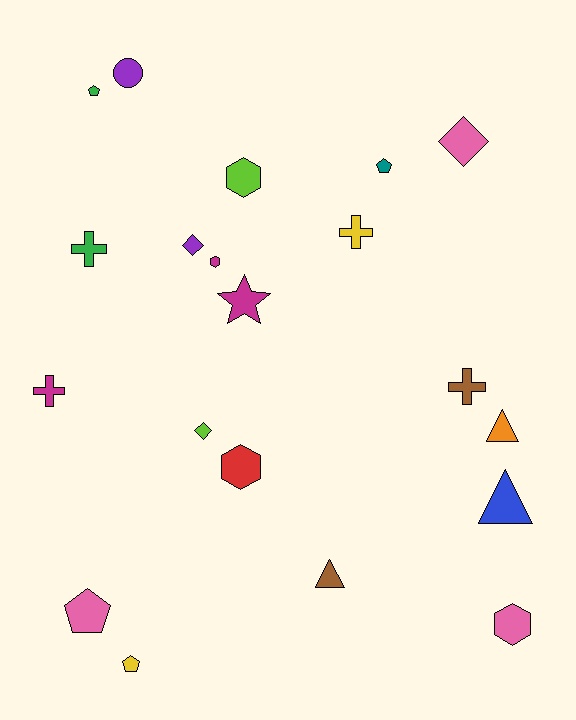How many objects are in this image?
There are 20 objects.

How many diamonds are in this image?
There are 3 diamonds.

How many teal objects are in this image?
There is 1 teal object.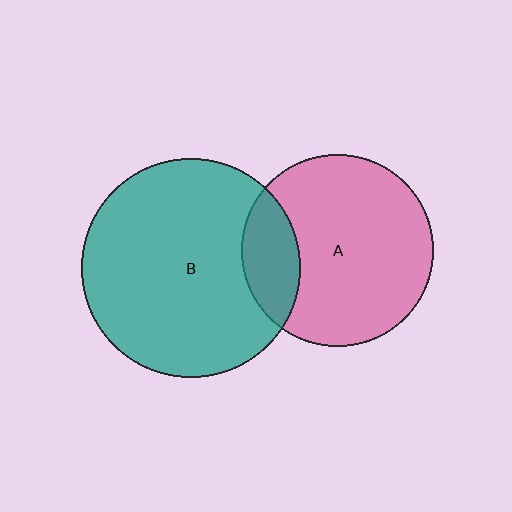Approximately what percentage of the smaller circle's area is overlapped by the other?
Approximately 20%.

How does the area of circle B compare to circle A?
Approximately 1.3 times.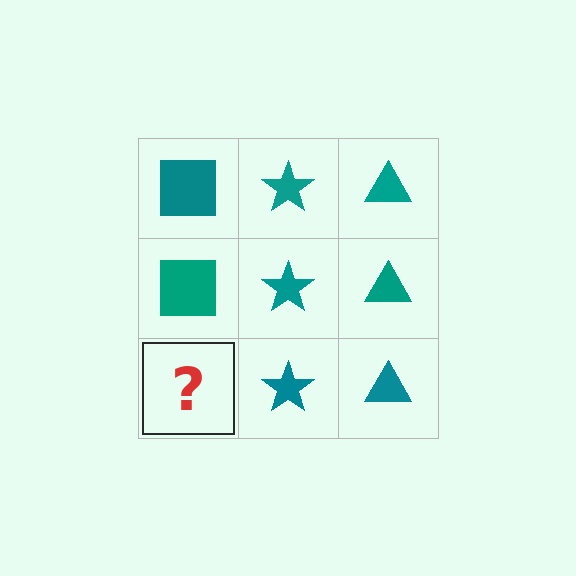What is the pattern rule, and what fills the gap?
The rule is that each column has a consistent shape. The gap should be filled with a teal square.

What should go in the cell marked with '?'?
The missing cell should contain a teal square.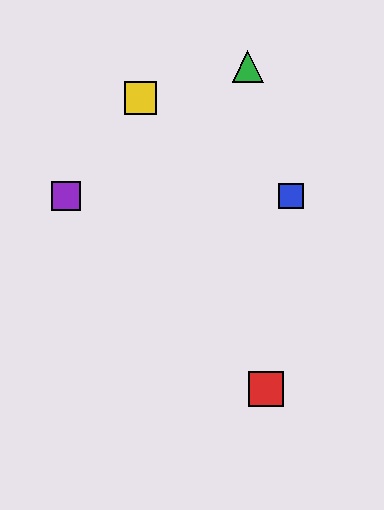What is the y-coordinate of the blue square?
The blue square is at y≈196.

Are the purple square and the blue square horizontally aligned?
Yes, both are at y≈196.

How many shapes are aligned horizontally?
2 shapes (the blue square, the purple square) are aligned horizontally.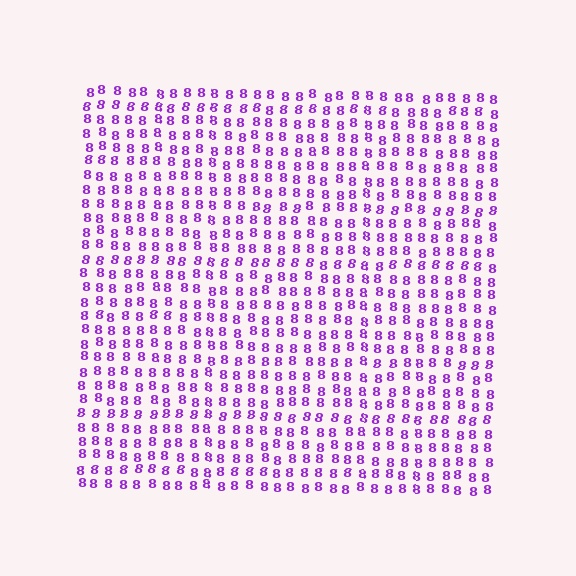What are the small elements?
The small elements are digit 8's.